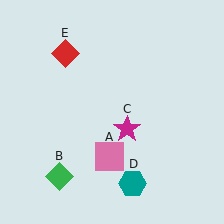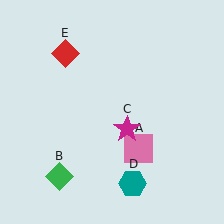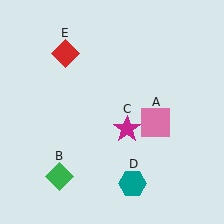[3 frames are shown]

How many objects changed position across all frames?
1 object changed position: pink square (object A).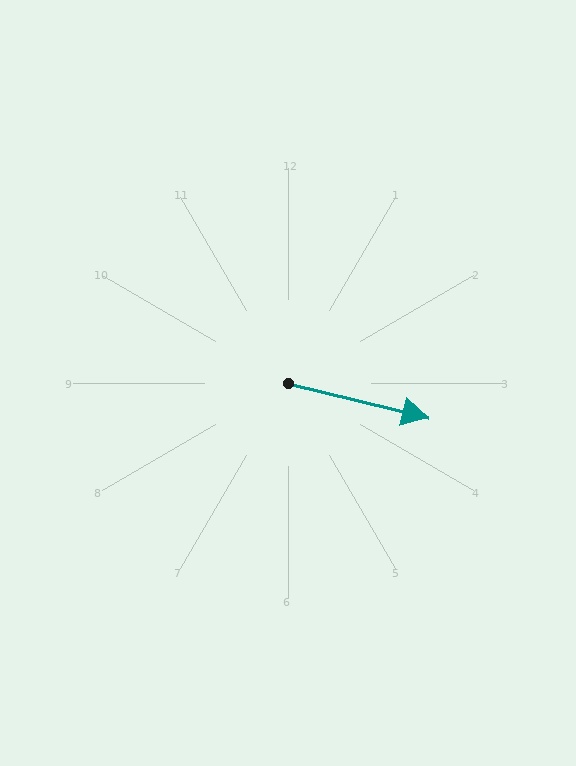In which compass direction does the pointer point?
East.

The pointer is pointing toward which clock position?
Roughly 3 o'clock.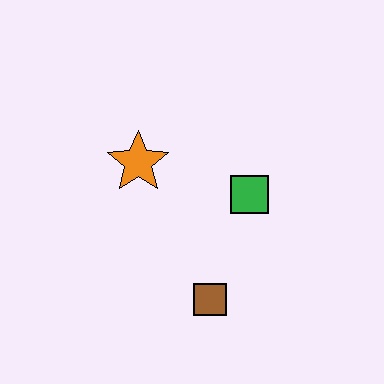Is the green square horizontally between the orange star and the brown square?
No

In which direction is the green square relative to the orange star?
The green square is to the right of the orange star.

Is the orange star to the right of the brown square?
No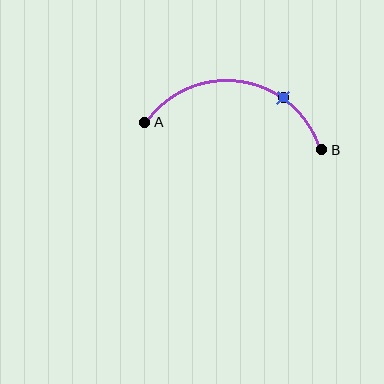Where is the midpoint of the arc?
The arc midpoint is the point on the curve farthest from the straight line joining A and B. It sits above that line.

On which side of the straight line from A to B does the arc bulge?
The arc bulges above the straight line connecting A and B.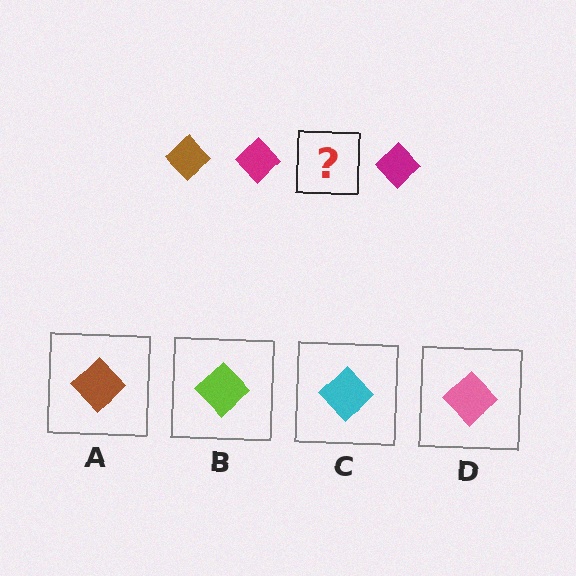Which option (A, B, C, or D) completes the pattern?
A.